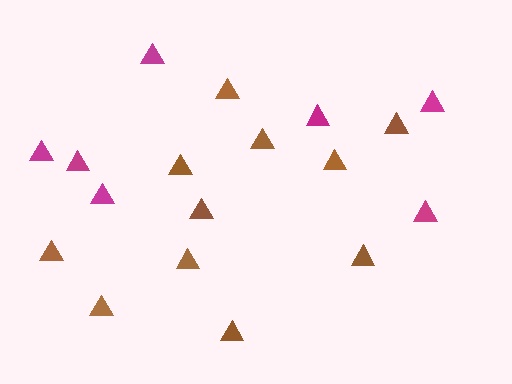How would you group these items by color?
There are 2 groups: one group of brown triangles (11) and one group of magenta triangles (7).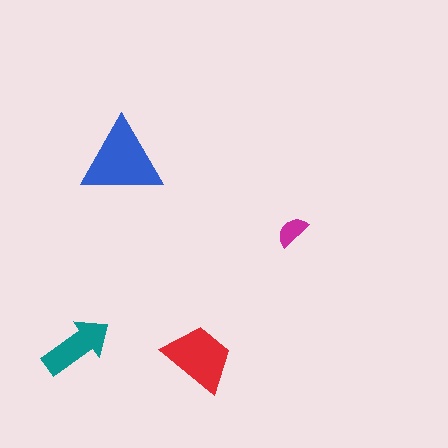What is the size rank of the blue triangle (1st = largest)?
1st.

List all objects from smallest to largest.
The magenta semicircle, the teal arrow, the red trapezoid, the blue triangle.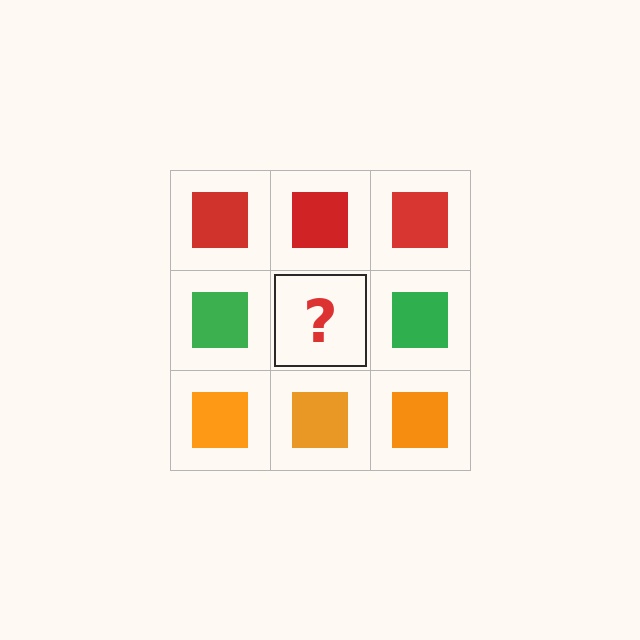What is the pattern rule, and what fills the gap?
The rule is that each row has a consistent color. The gap should be filled with a green square.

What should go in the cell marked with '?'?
The missing cell should contain a green square.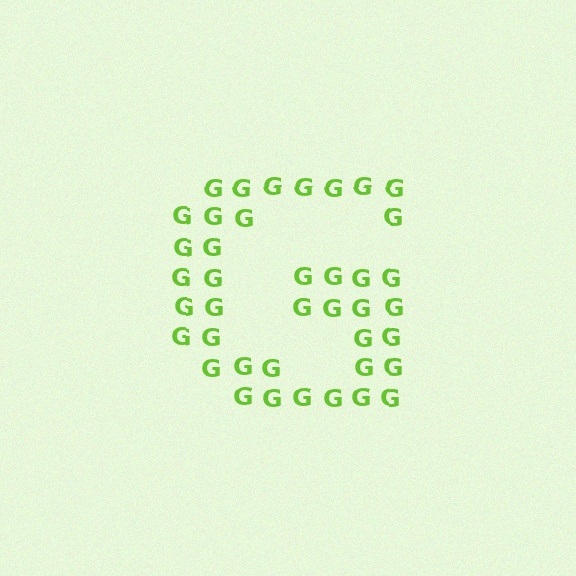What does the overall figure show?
The overall figure shows the letter G.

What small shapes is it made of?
It is made of small letter G's.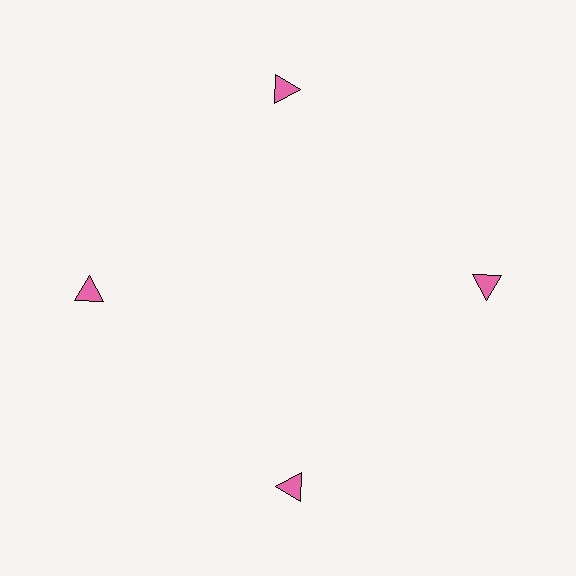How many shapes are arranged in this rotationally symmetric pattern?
There are 4 shapes, arranged in 4 groups of 1.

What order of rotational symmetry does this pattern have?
This pattern has 4-fold rotational symmetry.